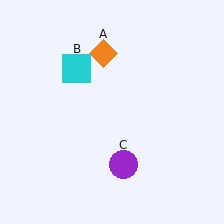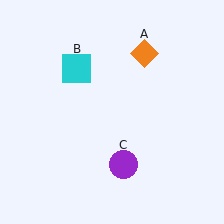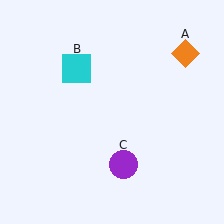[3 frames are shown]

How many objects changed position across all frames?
1 object changed position: orange diamond (object A).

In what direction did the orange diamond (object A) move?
The orange diamond (object A) moved right.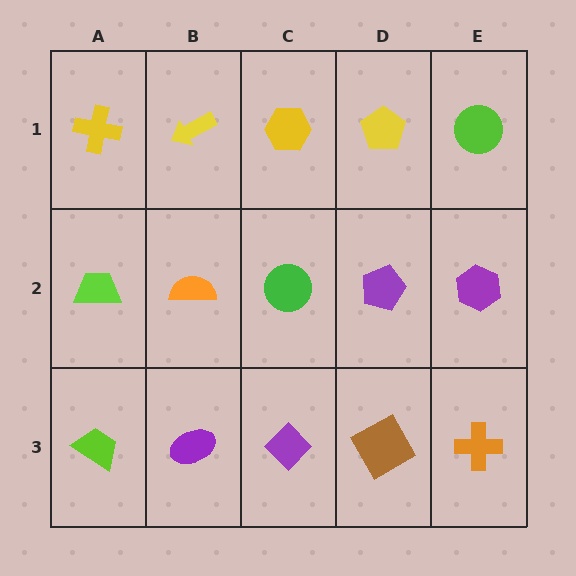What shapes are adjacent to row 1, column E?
A purple hexagon (row 2, column E), a yellow pentagon (row 1, column D).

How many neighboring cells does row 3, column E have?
2.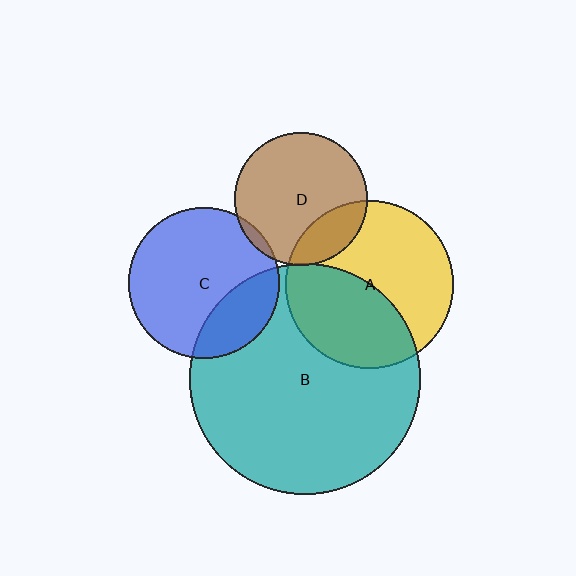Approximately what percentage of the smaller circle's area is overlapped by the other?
Approximately 45%.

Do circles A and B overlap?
Yes.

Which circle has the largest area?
Circle B (teal).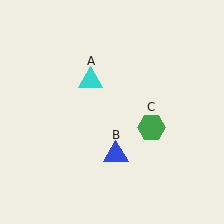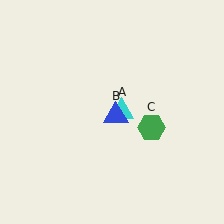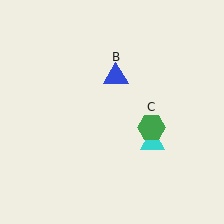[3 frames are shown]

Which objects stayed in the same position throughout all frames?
Green hexagon (object C) remained stationary.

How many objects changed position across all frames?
2 objects changed position: cyan triangle (object A), blue triangle (object B).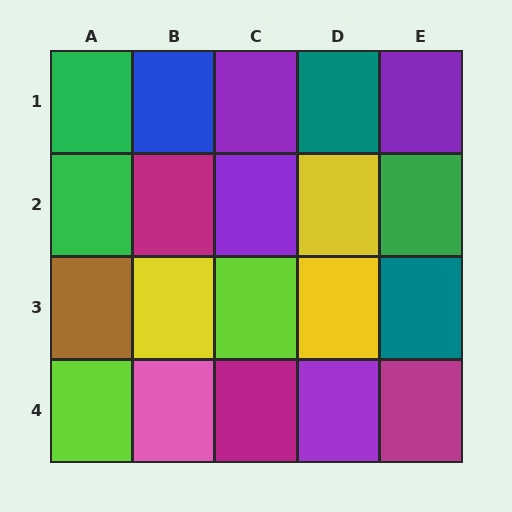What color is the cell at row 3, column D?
Yellow.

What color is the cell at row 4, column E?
Magenta.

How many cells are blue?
1 cell is blue.